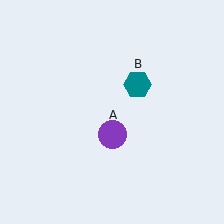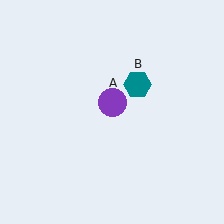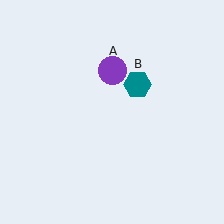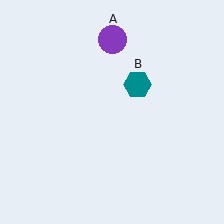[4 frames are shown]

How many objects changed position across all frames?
1 object changed position: purple circle (object A).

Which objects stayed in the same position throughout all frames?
Teal hexagon (object B) remained stationary.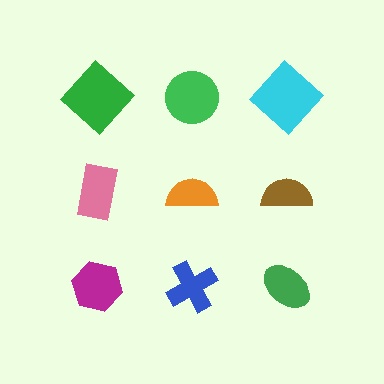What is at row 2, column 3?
A brown semicircle.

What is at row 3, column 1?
A magenta hexagon.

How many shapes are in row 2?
3 shapes.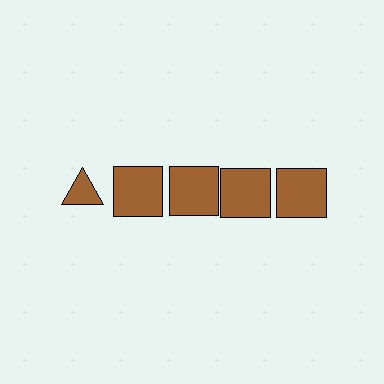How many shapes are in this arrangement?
There are 5 shapes arranged in a grid pattern.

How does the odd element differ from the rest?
It has a different shape: triangle instead of square.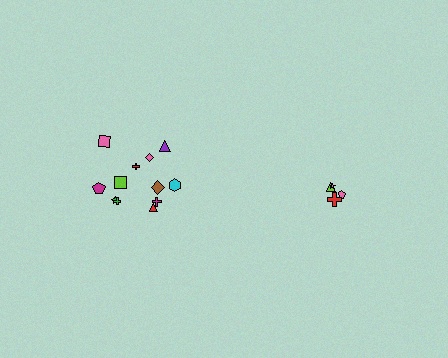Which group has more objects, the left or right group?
The left group.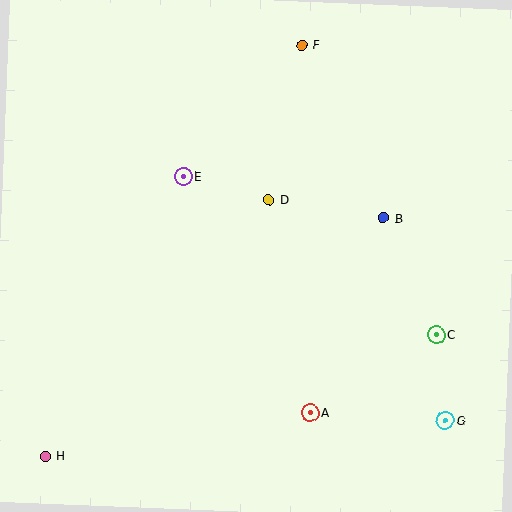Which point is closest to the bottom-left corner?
Point H is closest to the bottom-left corner.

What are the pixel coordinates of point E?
Point E is at (183, 176).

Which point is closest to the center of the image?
Point D at (269, 199) is closest to the center.